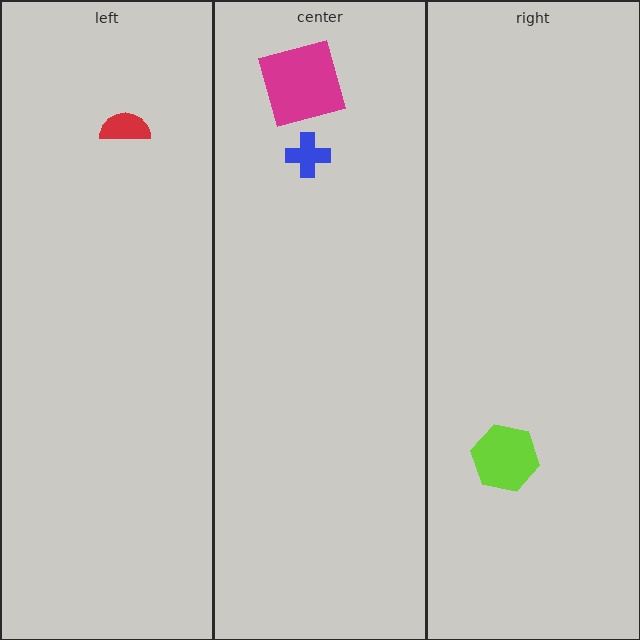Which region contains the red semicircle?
The left region.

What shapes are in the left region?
The red semicircle.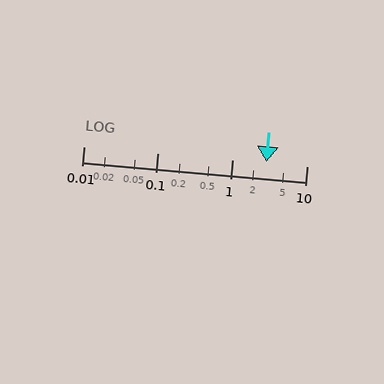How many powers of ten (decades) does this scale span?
The scale spans 3 decades, from 0.01 to 10.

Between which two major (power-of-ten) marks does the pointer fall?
The pointer is between 1 and 10.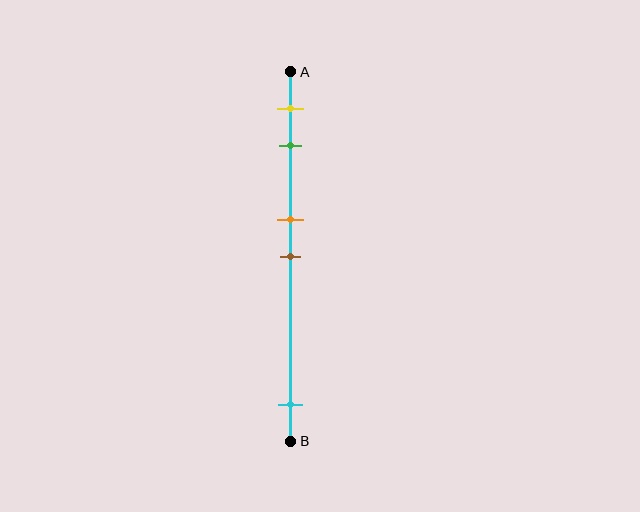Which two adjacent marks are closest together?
The orange and brown marks are the closest adjacent pair.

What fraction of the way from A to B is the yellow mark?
The yellow mark is approximately 10% (0.1) of the way from A to B.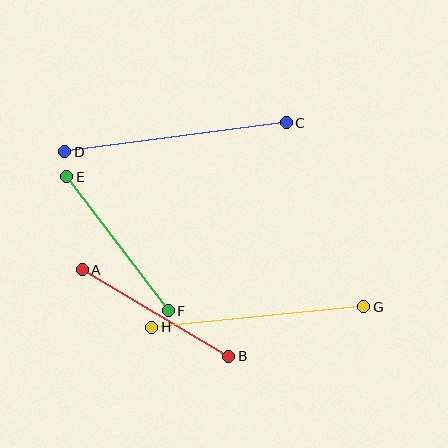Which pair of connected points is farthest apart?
Points C and D are farthest apart.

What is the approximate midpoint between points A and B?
The midpoint is at approximately (155, 313) pixels.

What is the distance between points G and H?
The distance is approximately 213 pixels.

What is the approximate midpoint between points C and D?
The midpoint is at approximately (175, 137) pixels.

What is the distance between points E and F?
The distance is approximately 168 pixels.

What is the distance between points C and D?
The distance is approximately 224 pixels.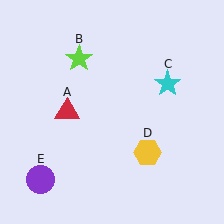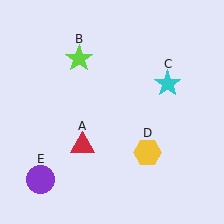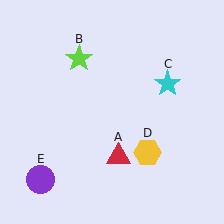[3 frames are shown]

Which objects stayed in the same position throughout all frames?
Lime star (object B) and cyan star (object C) and yellow hexagon (object D) and purple circle (object E) remained stationary.